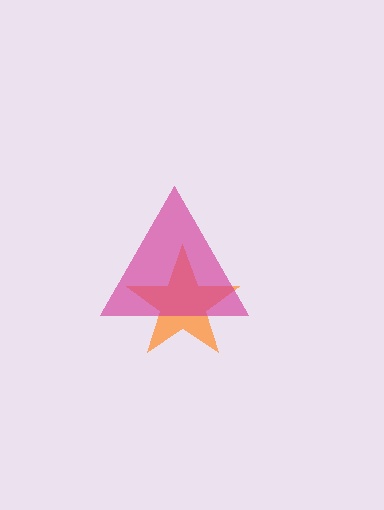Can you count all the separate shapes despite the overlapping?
Yes, there are 2 separate shapes.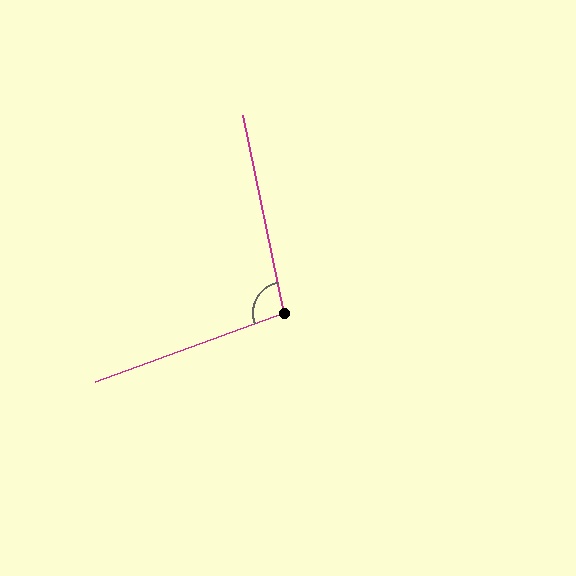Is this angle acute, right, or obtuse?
It is obtuse.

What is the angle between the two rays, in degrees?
Approximately 99 degrees.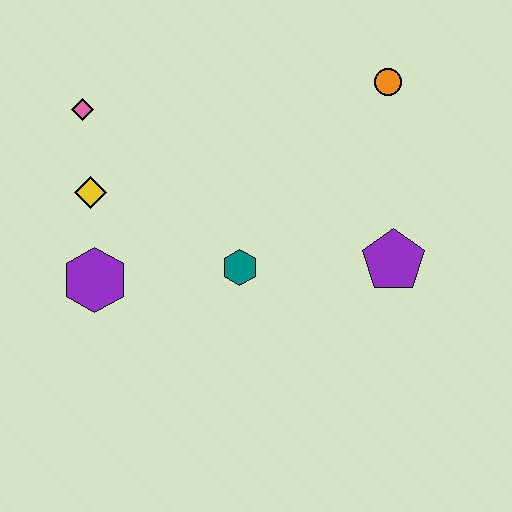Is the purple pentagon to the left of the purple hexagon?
No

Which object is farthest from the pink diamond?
The purple pentagon is farthest from the pink diamond.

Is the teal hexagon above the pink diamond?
No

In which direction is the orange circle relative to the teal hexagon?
The orange circle is above the teal hexagon.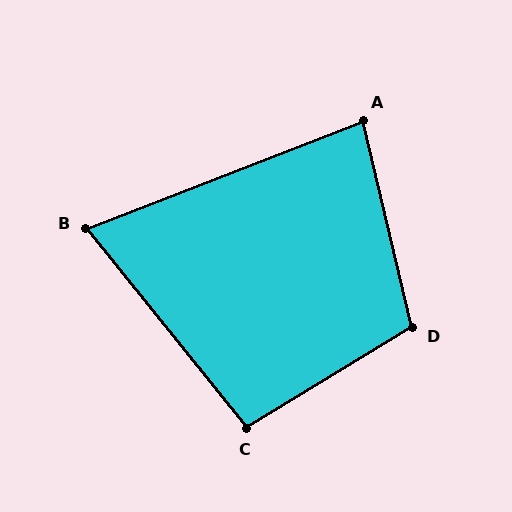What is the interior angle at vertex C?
Approximately 98 degrees (obtuse).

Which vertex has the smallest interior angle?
B, at approximately 72 degrees.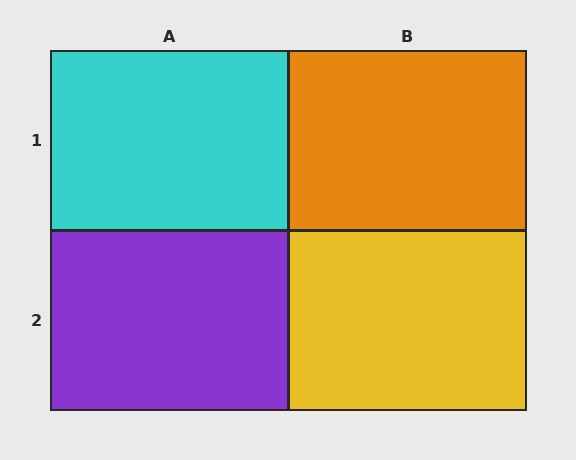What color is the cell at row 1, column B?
Orange.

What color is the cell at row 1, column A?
Cyan.